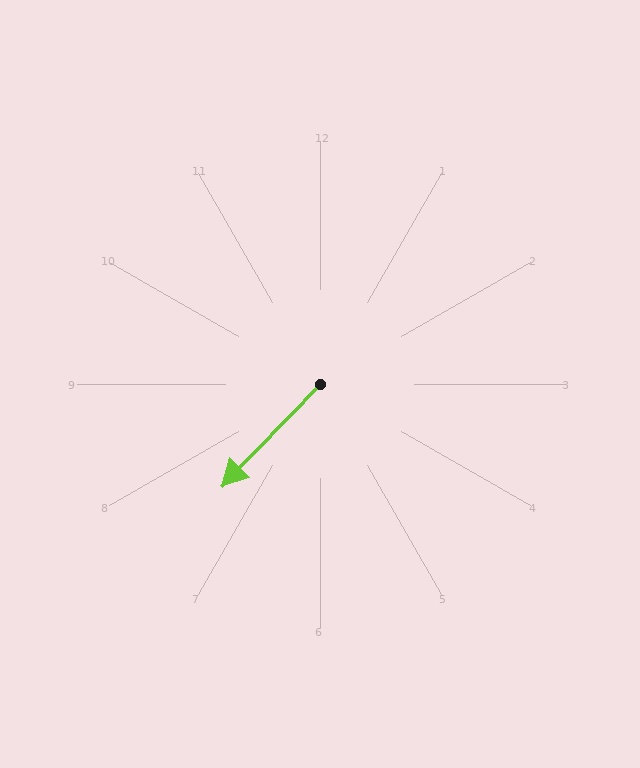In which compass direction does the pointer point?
Southwest.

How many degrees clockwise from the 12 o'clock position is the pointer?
Approximately 224 degrees.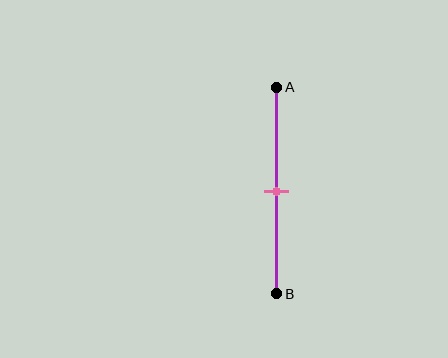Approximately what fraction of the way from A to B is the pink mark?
The pink mark is approximately 50% of the way from A to B.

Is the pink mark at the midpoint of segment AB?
Yes, the mark is approximately at the midpoint.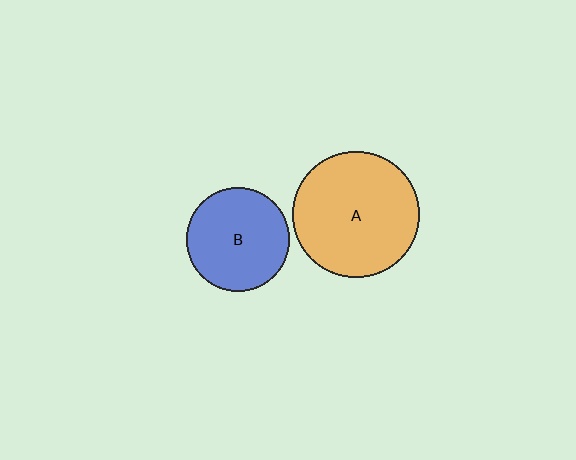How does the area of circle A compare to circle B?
Approximately 1.5 times.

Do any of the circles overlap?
No, none of the circles overlap.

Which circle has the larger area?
Circle A (orange).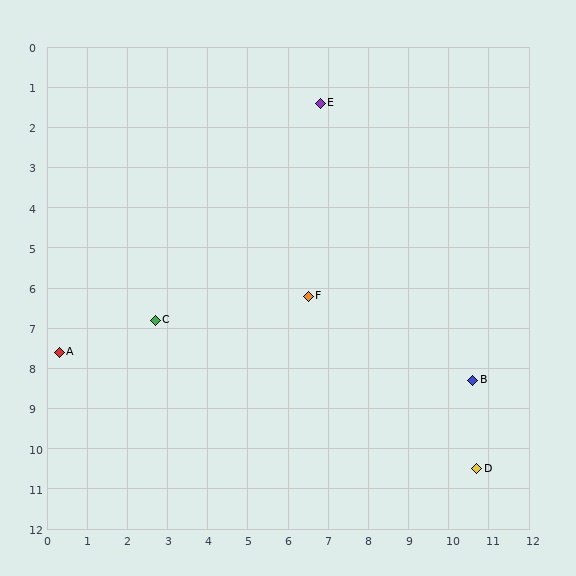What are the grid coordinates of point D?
Point D is at approximately (10.7, 10.5).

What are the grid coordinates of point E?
Point E is at approximately (6.8, 1.4).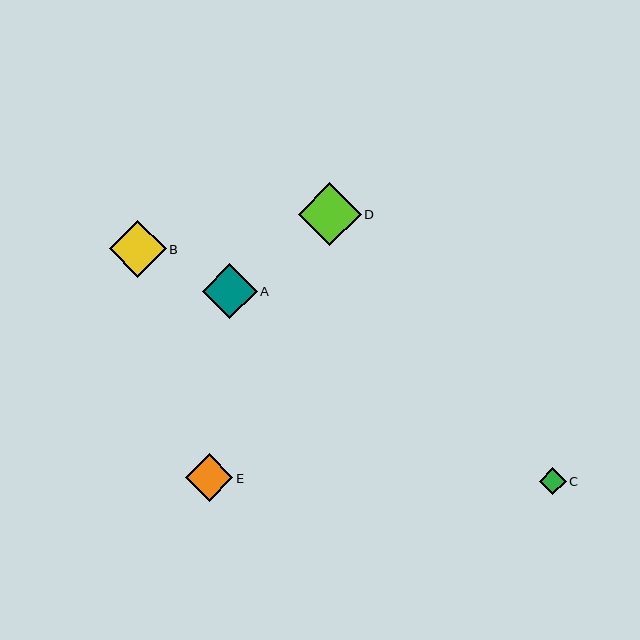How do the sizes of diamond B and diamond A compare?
Diamond B and diamond A are approximately the same size.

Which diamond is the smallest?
Diamond C is the smallest with a size of approximately 27 pixels.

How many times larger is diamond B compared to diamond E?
Diamond B is approximately 1.2 times the size of diamond E.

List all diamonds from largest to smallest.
From largest to smallest: D, B, A, E, C.